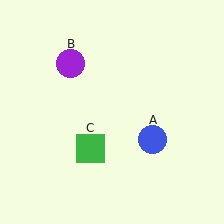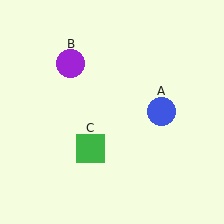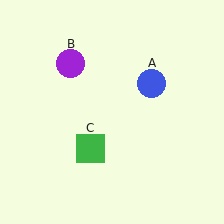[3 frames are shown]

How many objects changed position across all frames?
1 object changed position: blue circle (object A).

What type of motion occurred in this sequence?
The blue circle (object A) rotated counterclockwise around the center of the scene.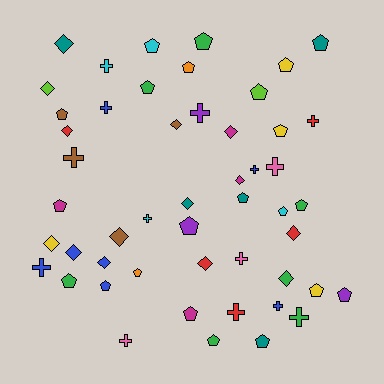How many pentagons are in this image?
There are 22 pentagons.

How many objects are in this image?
There are 50 objects.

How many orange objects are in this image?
There are 2 orange objects.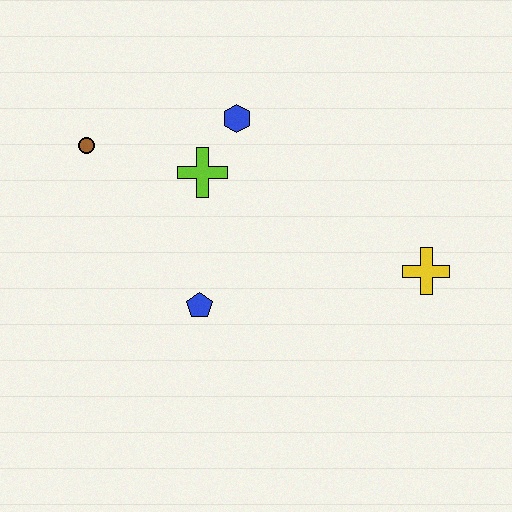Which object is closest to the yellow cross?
The blue pentagon is closest to the yellow cross.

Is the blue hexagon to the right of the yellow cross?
No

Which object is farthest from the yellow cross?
The brown circle is farthest from the yellow cross.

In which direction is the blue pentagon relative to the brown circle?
The blue pentagon is below the brown circle.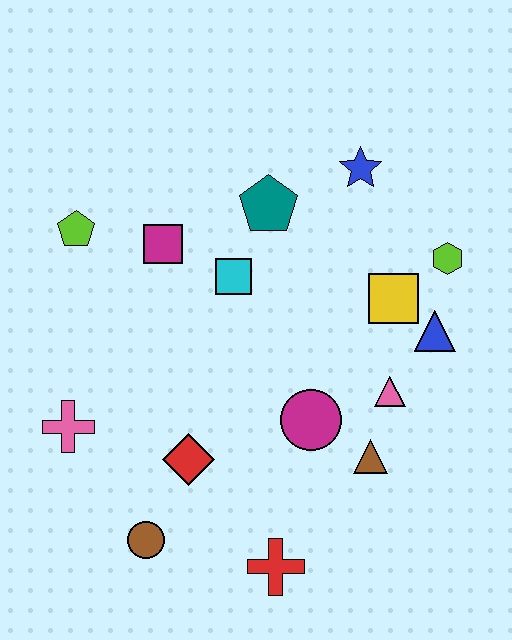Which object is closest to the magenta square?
The cyan square is closest to the magenta square.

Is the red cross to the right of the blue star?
No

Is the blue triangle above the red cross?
Yes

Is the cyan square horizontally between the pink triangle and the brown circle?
Yes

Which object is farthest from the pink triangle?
The lime pentagon is farthest from the pink triangle.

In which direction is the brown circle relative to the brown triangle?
The brown circle is to the left of the brown triangle.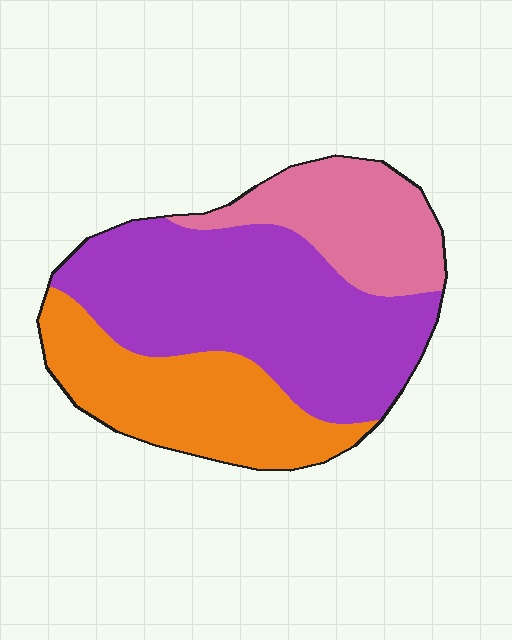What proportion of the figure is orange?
Orange takes up between a quarter and a half of the figure.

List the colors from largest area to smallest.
From largest to smallest: purple, orange, pink.